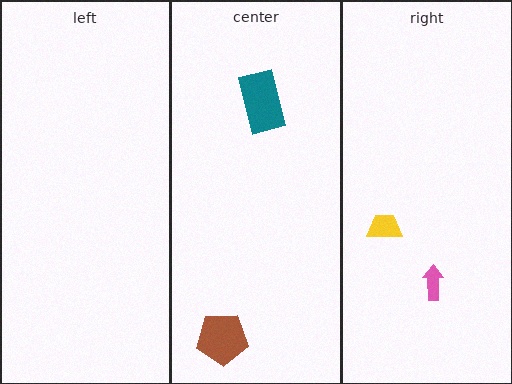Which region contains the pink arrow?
The right region.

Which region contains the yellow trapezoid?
The right region.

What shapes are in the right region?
The yellow trapezoid, the pink arrow.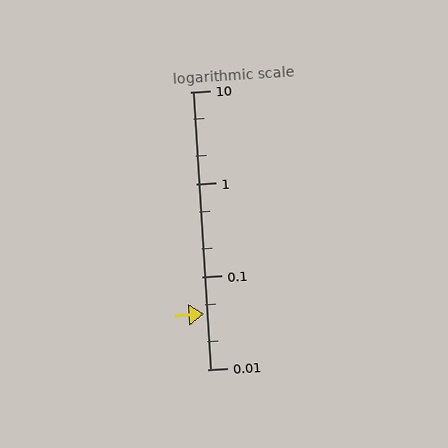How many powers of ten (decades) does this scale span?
The scale spans 3 decades, from 0.01 to 10.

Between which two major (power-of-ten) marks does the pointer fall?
The pointer is between 0.01 and 0.1.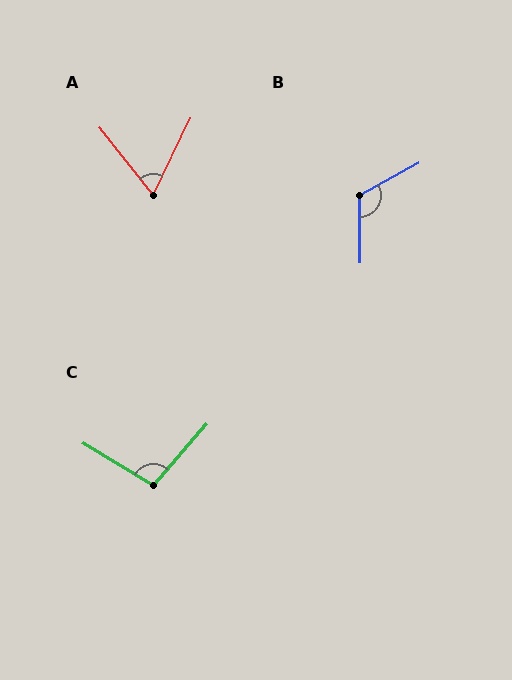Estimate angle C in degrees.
Approximately 100 degrees.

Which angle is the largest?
B, at approximately 118 degrees.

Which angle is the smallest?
A, at approximately 64 degrees.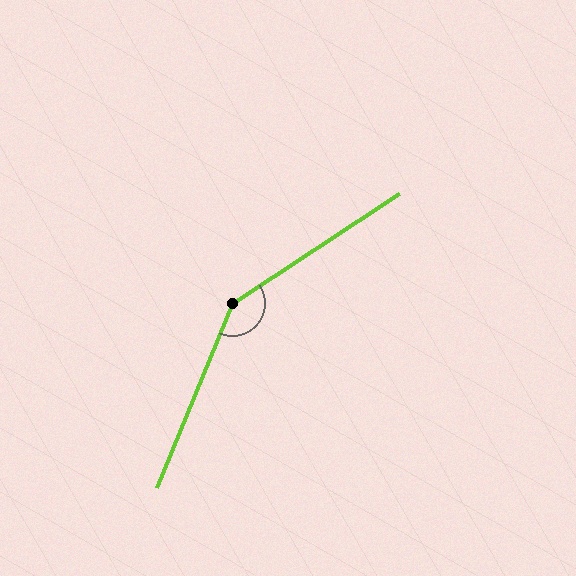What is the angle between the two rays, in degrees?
Approximately 146 degrees.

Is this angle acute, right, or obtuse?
It is obtuse.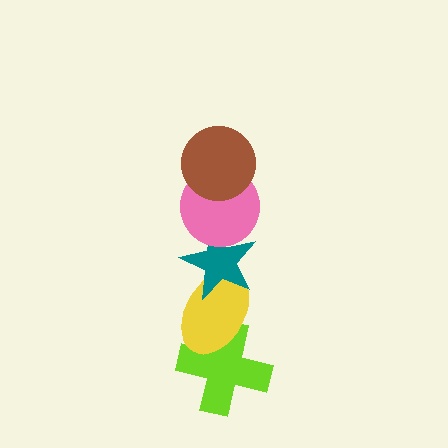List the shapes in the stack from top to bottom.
From top to bottom: the brown circle, the pink circle, the teal star, the yellow ellipse, the lime cross.